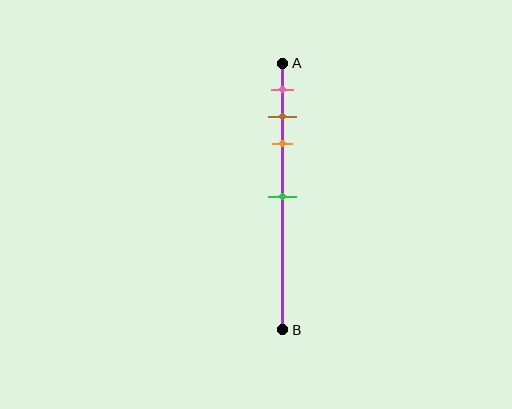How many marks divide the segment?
There are 4 marks dividing the segment.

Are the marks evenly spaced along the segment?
No, the marks are not evenly spaced.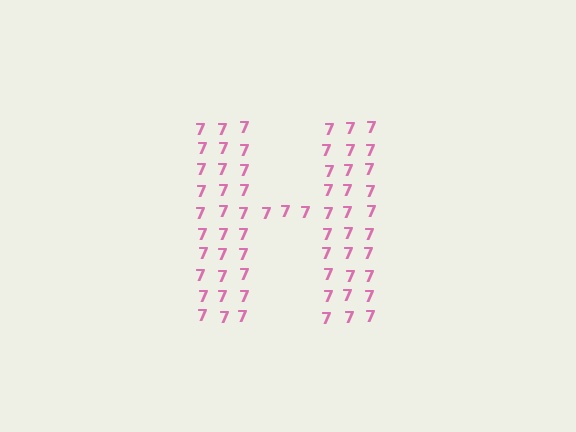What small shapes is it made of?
It is made of small digit 7's.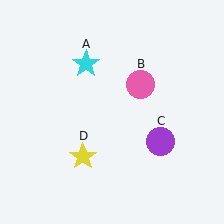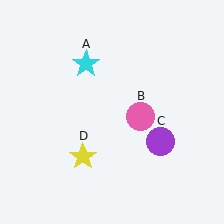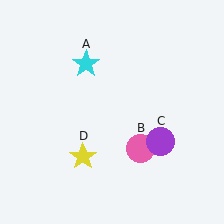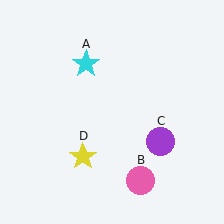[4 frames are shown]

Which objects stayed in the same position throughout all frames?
Cyan star (object A) and purple circle (object C) and yellow star (object D) remained stationary.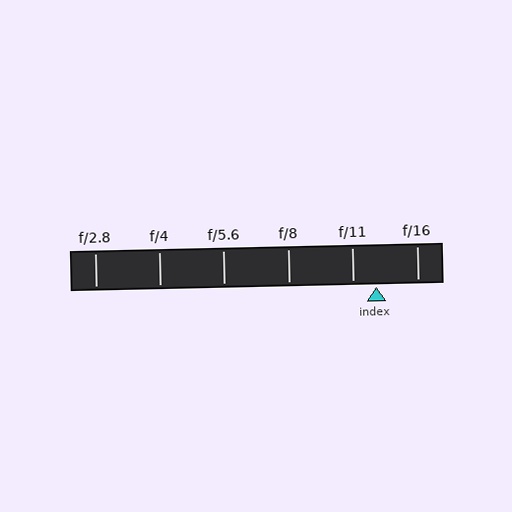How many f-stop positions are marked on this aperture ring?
There are 6 f-stop positions marked.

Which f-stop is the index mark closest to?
The index mark is closest to f/11.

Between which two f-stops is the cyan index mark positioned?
The index mark is between f/11 and f/16.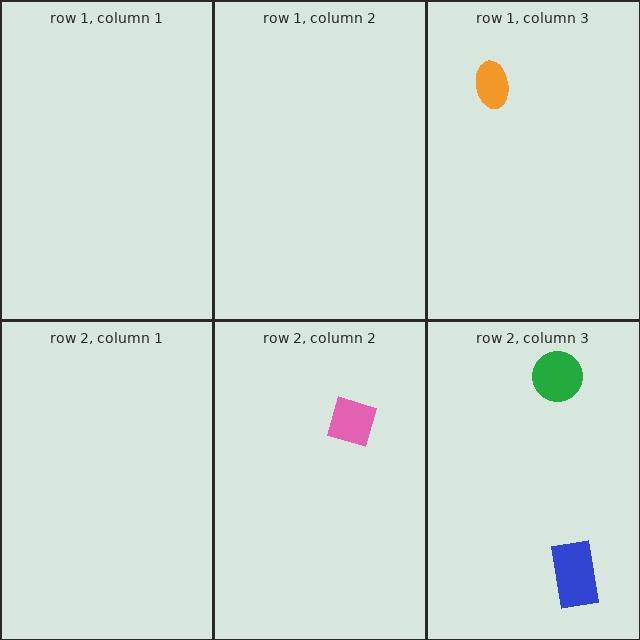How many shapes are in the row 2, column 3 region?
2.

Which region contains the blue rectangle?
The row 2, column 3 region.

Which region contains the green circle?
The row 2, column 3 region.